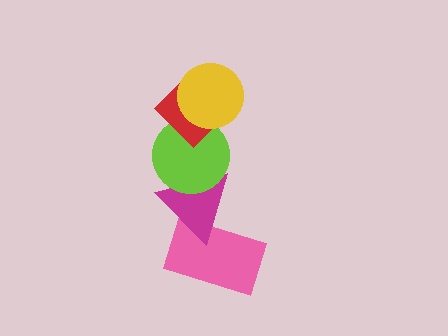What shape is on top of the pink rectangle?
The magenta triangle is on top of the pink rectangle.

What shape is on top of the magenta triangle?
The lime circle is on top of the magenta triangle.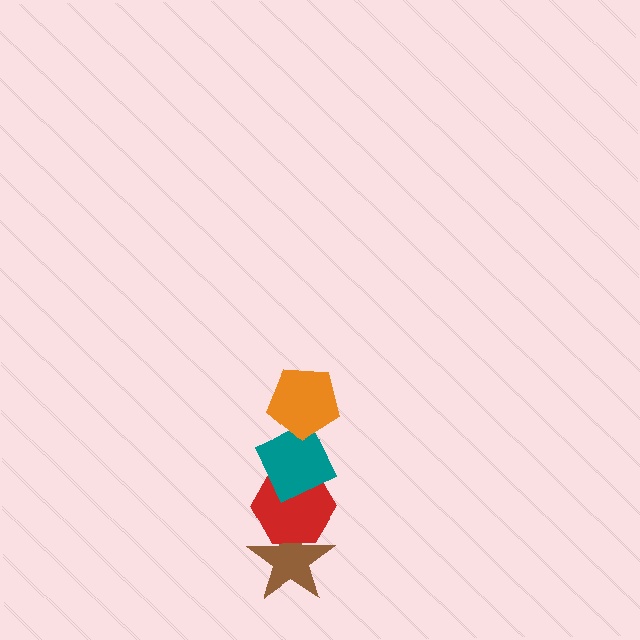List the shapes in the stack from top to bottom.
From top to bottom: the orange pentagon, the teal diamond, the red hexagon, the brown star.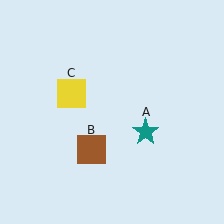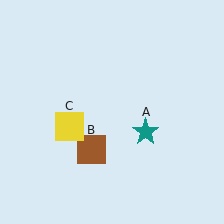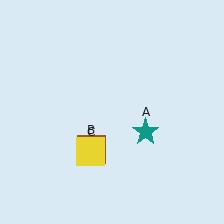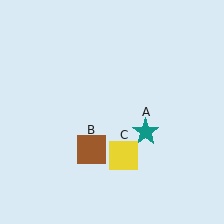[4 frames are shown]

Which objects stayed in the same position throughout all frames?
Teal star (object A) and brown square (object B) remained stationary.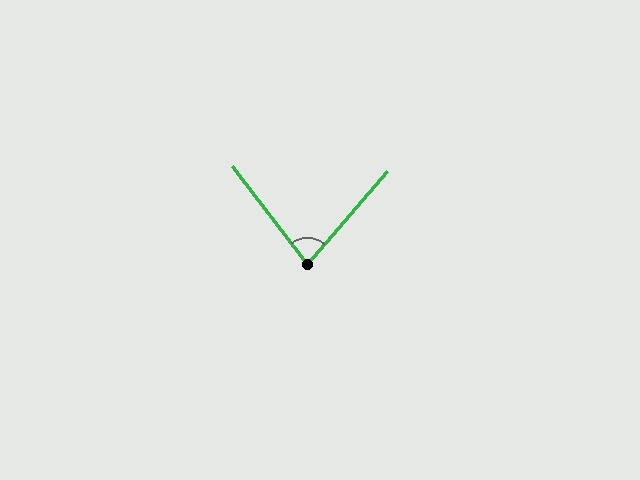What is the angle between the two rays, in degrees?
Approximately 78 degrees.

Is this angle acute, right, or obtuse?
It is acute.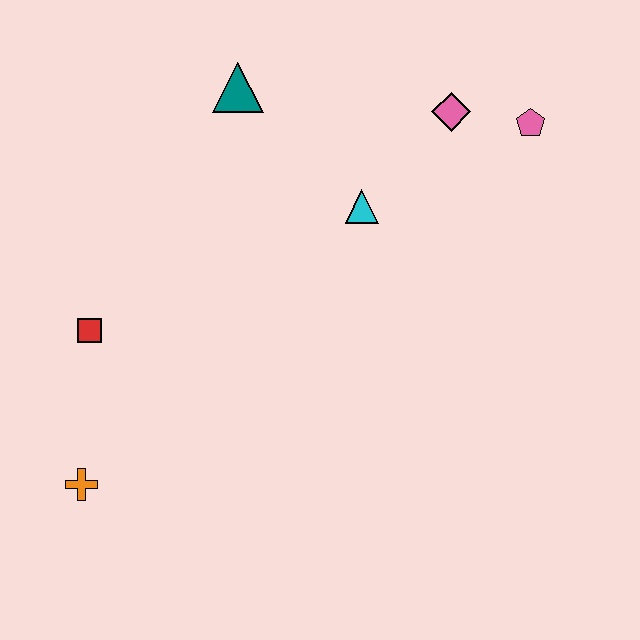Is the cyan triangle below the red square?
No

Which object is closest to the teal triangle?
The cyan triangle is closest to the teal triangle.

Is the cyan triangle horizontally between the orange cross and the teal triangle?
No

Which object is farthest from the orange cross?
The pink pentagon is farthest from the orange cross.